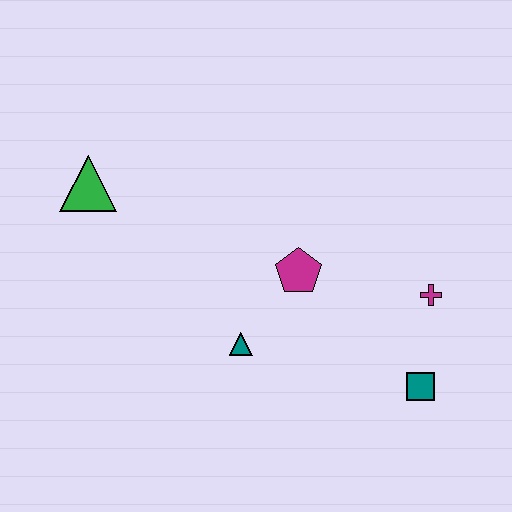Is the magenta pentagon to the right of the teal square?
No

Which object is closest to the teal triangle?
The magenta pentagon is closest to the teal triangle.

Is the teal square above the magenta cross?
No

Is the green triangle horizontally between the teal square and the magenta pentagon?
No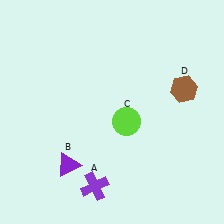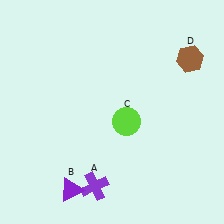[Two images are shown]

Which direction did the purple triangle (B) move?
The purple triangle (B) moved down.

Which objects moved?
The objects that moved are: the purple triangle (B), the brown hexagon (D).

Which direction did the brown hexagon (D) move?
The brown hexagon (D) moved up.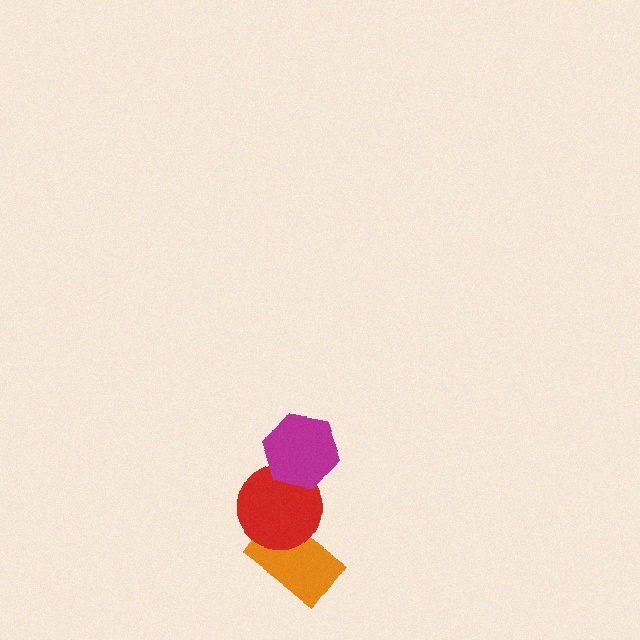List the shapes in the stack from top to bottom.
From top to bottom: the magenta hexagon, the red circle, the orange rectangle.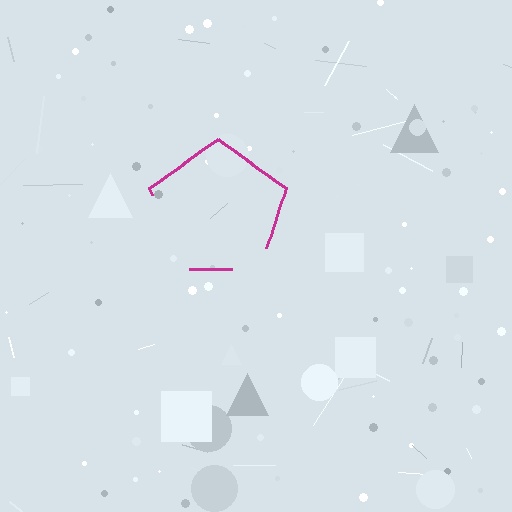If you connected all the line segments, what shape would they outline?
They would outline a pentagon.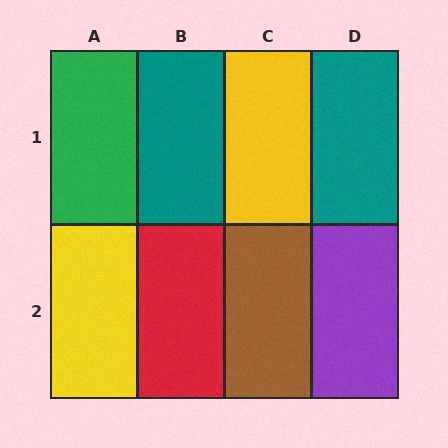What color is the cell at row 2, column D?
Purple.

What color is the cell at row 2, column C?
Brown.